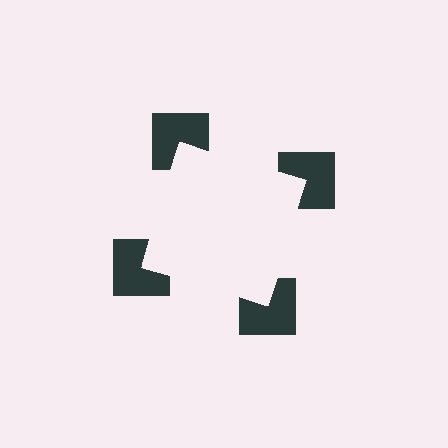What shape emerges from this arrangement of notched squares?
An illusory square — its edges are inferred from the aligned wedge cuts in the notched squares, not physically drawn.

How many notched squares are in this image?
There are 4 — one at each vertex of the illusory square.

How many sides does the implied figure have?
4 sides.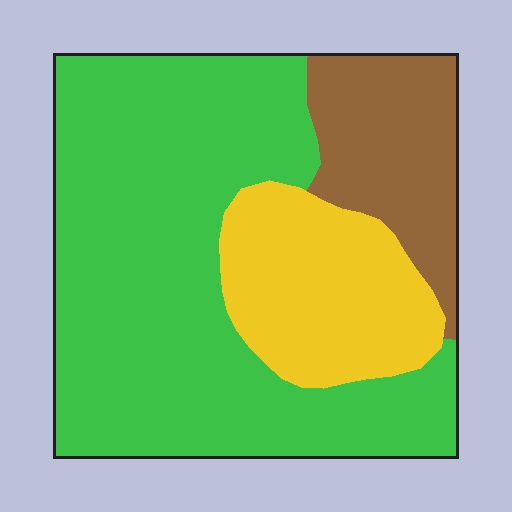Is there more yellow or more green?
Green.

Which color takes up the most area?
Green, at roughly 60%.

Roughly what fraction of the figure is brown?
Brown takes up about one sixth (1/6) of the figure.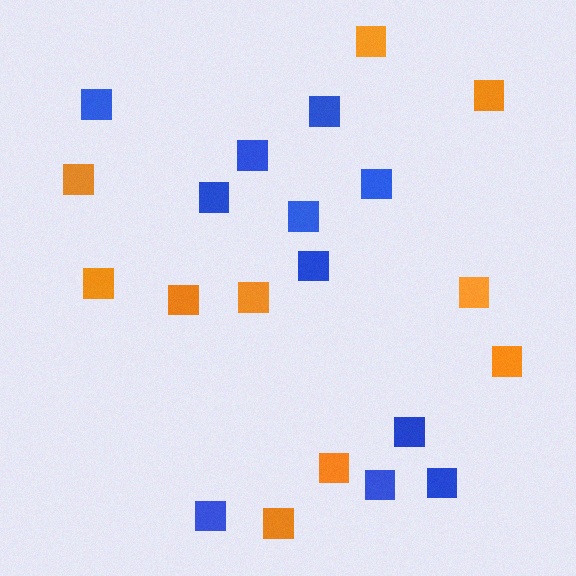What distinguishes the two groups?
There are 2 groups: one group of orange squares (10) and one group of blue squares (11).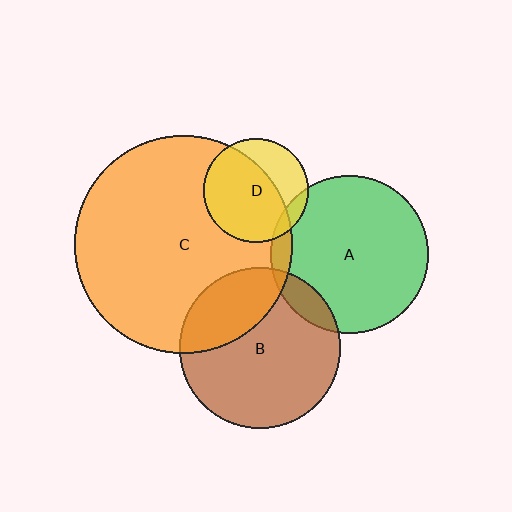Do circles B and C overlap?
Yes.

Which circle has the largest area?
Circle C (orange).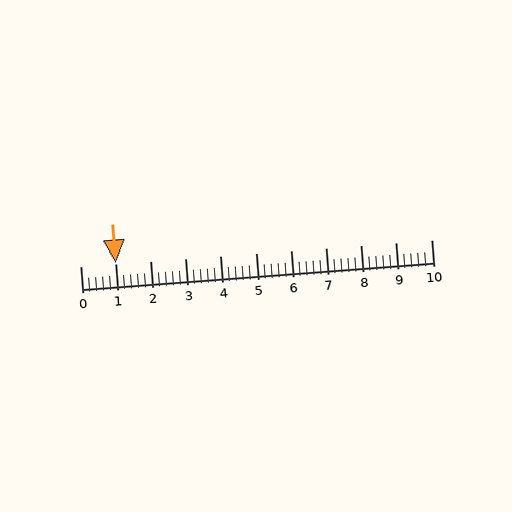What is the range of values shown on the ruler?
The ruler shows values from 0 to 10.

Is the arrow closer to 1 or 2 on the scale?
The arrow is closer to 1.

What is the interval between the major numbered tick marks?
The major tick marks are spaced 1 units apart.